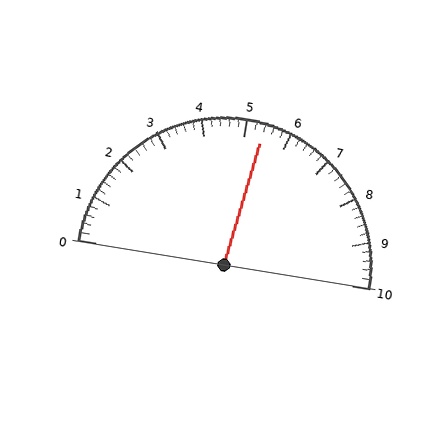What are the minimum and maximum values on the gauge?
The gauge ranges from 0 to 10.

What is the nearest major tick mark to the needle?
The nearest major tick mark is 5.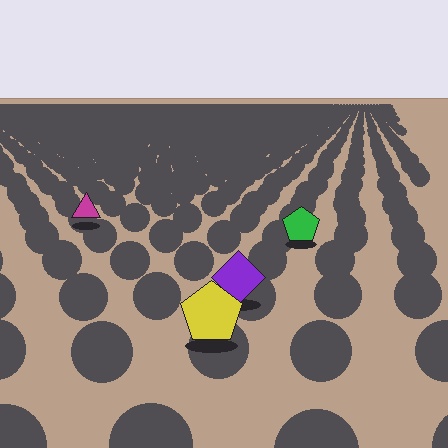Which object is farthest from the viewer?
The magenta triangle is farthest from the viewer. It appears smaller and the ground texture around it is denser.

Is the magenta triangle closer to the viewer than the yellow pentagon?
No. The yellow pentagon is closer — you can tell from the texture gradient: the ground texture is coarser near it.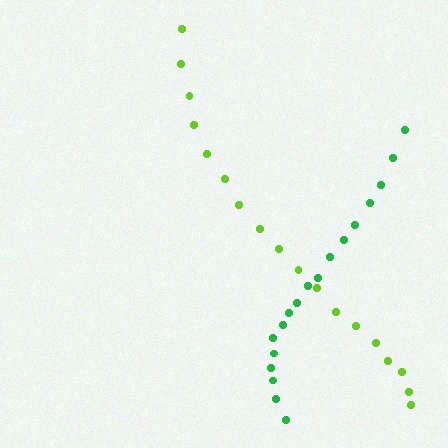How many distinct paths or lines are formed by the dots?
There are 2 distinct paths.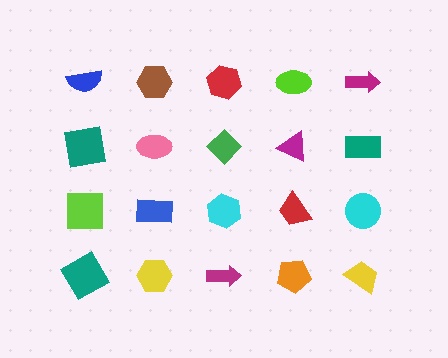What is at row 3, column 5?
A cyan circle.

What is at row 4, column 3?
A magenta arrow.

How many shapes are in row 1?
5 shapes.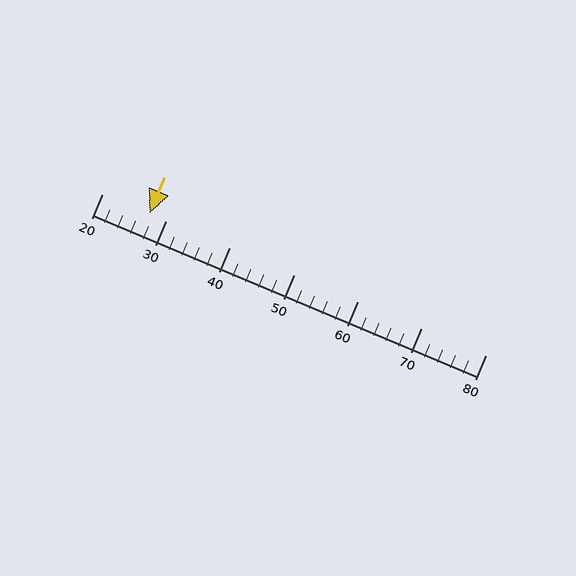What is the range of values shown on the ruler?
The ruler shows values from 20 to 80.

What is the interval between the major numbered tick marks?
The major tick marks are spaced 10 units apart.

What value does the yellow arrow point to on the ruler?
The yellow arrow points to approximately 27.